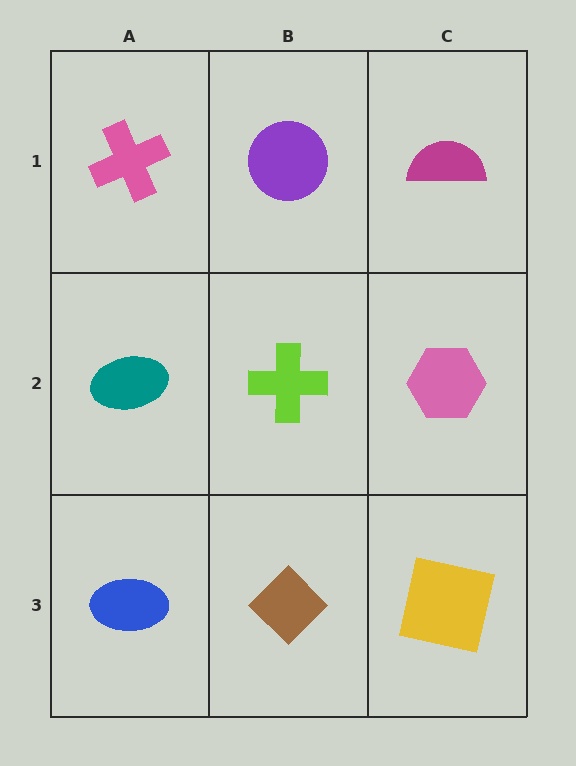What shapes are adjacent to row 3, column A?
A teal ellipse (row 2, column A), a brown diamond (row 3, column B).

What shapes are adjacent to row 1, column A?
A teal ellipse (row 2, column A), a purple circle (row 1, column B).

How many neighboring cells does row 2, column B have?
4.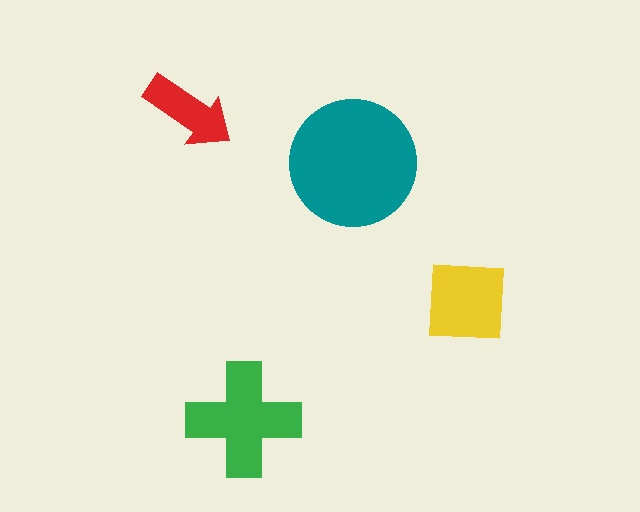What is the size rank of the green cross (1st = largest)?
2nd.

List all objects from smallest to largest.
The red arrow, the yellow square, the green cross, the teal circle.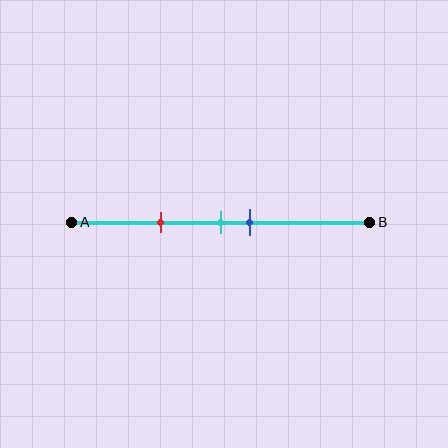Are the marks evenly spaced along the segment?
No, the marks are not evenly spaced.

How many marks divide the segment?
There are 3 marks dividing the segment.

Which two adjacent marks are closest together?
The cyan and blue marks are the closest adjacent pair.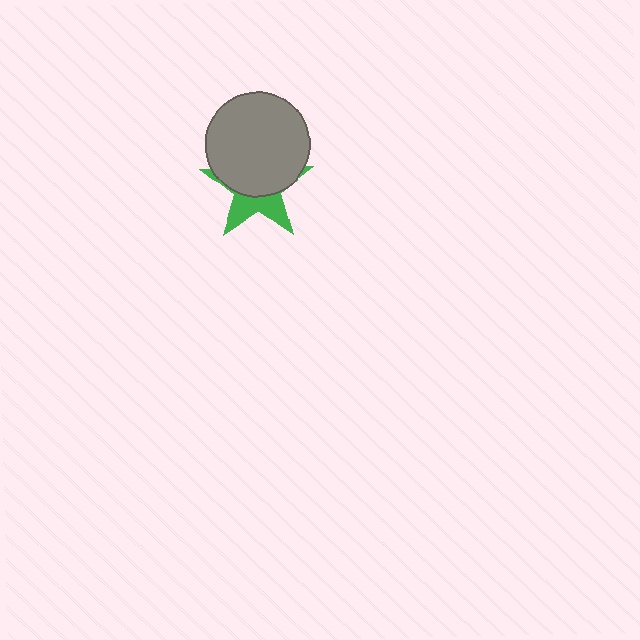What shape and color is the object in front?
The object in front is a gray circle.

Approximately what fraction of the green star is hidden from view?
Roughly 61% of the green star is hidden behind the gray circle.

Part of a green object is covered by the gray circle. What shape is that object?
It is a star.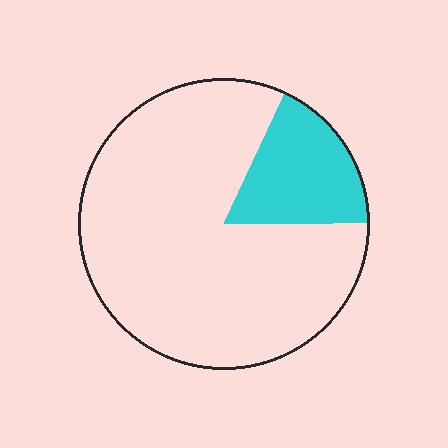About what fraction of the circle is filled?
About one sixth (1/6).